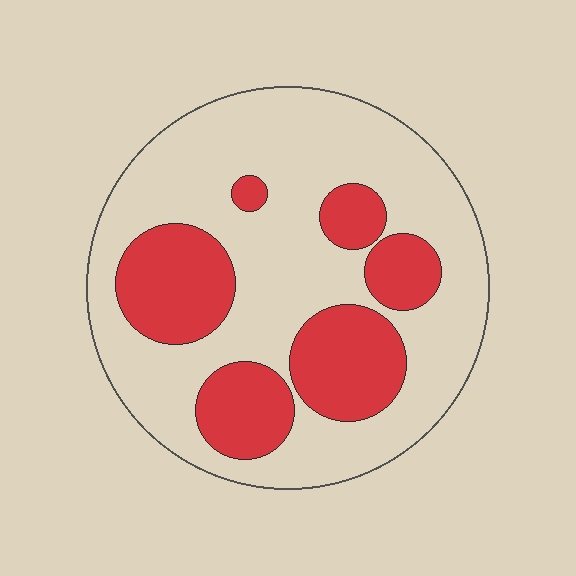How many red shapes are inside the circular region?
6.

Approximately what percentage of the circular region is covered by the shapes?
Approximately 30%.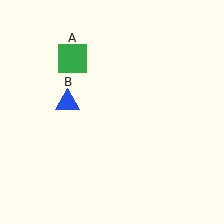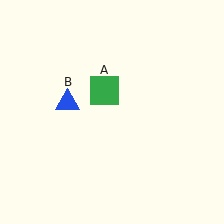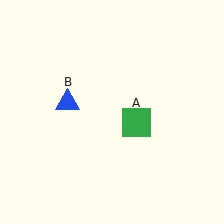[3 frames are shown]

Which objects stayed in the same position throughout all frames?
Blue triangle (object B) remained stationary.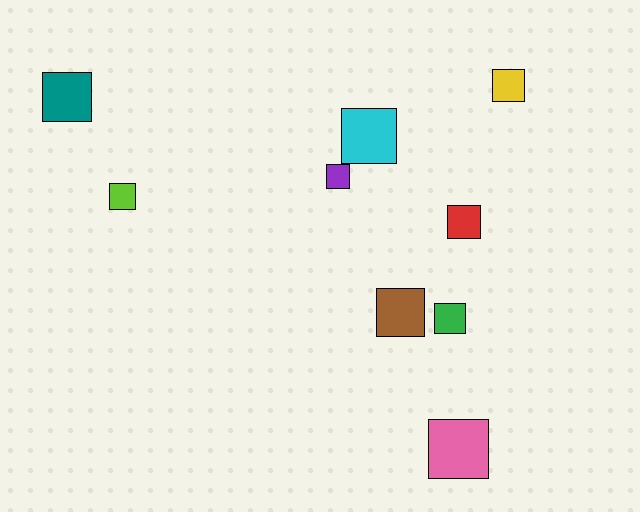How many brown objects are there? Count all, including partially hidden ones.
There is 1 brown object.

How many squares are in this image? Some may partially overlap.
There are 9 squares.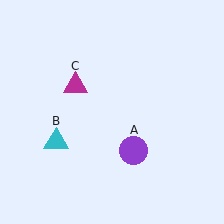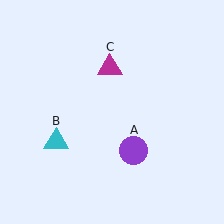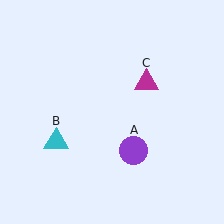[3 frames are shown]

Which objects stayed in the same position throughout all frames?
Purple circle (object A) and cyan triangle (object B) remained stationary.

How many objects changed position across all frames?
1 object changed position: magenta triangle (object C).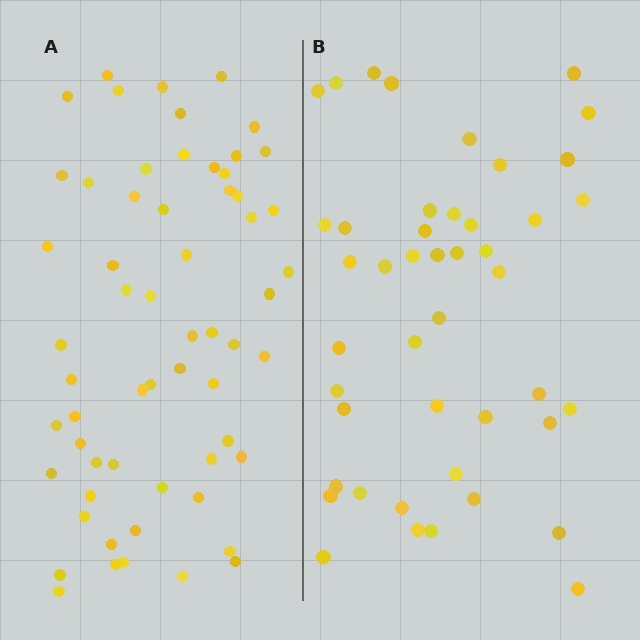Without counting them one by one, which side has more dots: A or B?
Region A (the left region) has more dots.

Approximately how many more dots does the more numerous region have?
Region A has approximately 15 more dots than region B.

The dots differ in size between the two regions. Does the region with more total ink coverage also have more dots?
No. Region B has more total ink coverage because its dots are larger, but region A actually contains more individual dots. Total area can be misleading — the number of items is what matters here.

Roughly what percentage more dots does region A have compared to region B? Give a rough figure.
About 35% more.